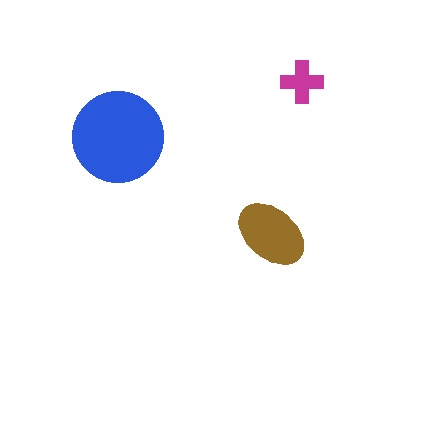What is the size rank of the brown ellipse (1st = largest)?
2nd.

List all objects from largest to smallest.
The blue circle, the brown ellipse, the magenta cross.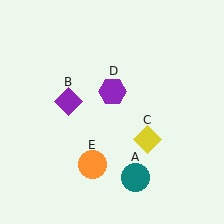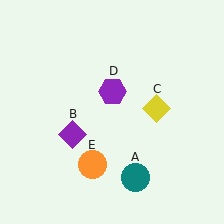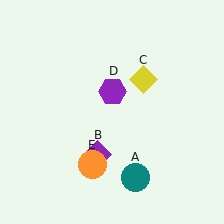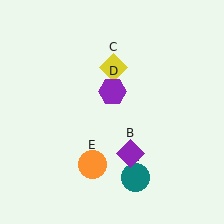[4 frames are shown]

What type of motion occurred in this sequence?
The purple diamond (object B), yellow diamond (object C) rotated counterclockwise around the center of the scene.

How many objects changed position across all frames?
2 objects changed position: purple diamond (object B), yellow diamond (object C).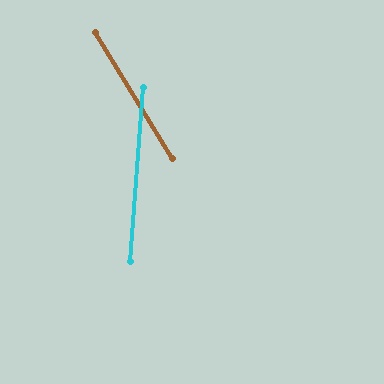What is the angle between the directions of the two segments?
Approximately 36 degrees.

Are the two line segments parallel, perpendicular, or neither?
Neither parallel nor perpendicular — they differ by about 36°.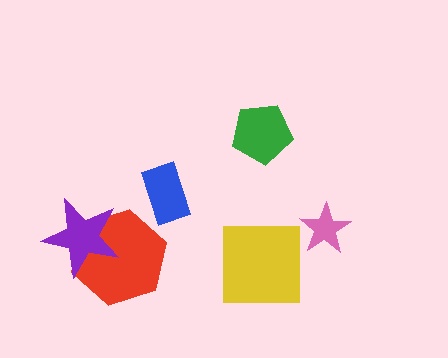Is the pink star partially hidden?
No, no other shape covers it.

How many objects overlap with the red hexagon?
1 object overlaps with the red hexagon.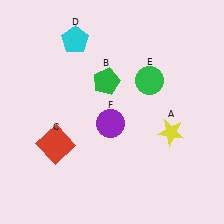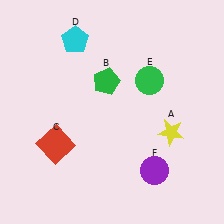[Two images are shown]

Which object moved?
The purple circle (F) moved down.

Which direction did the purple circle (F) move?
The purple circle (F) moved down.